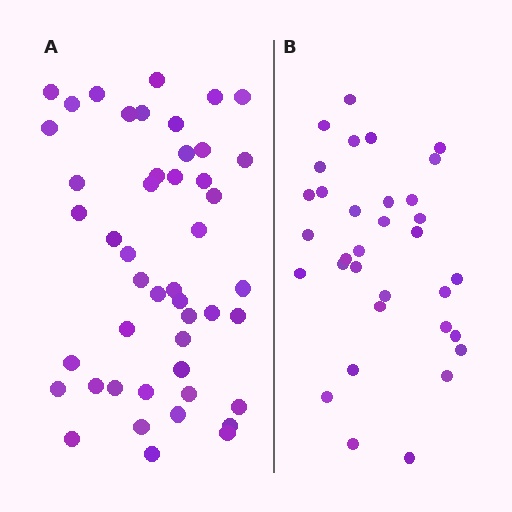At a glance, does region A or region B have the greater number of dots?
Region A (the left region) has more dots.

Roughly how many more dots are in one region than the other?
Region A has approximately 15 more dots than region B.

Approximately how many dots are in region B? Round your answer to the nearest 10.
About 30 dots. (The exact count is 33, which rounds to 30.)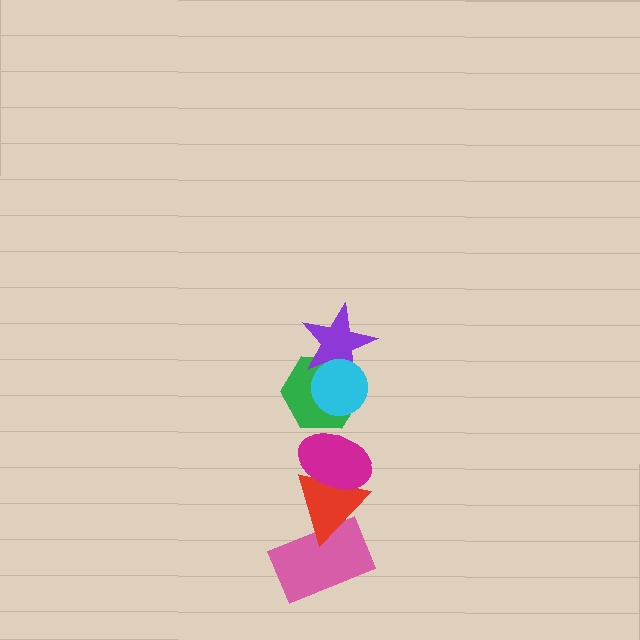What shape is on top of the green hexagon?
The purple star is on top of the green hexagon.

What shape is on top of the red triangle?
The magenta ellipse is on top of the red triangle.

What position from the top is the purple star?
The purple star is 2nd from the top.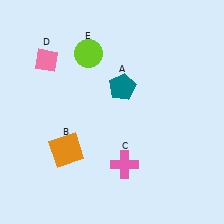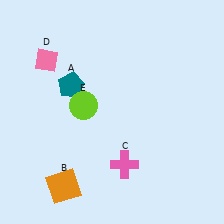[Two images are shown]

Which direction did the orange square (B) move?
The orange square (B) moved down.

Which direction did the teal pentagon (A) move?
The teal pentagon (A) moved left.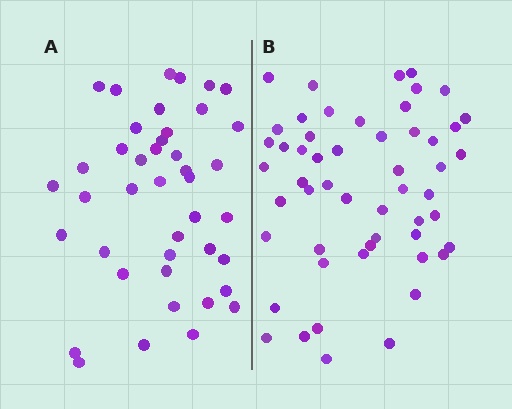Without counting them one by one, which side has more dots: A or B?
Region B (the right region) has more dots.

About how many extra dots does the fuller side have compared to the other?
Region B has roughly 12 or so more dots than region A.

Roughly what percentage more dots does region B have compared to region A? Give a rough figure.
About 25% more.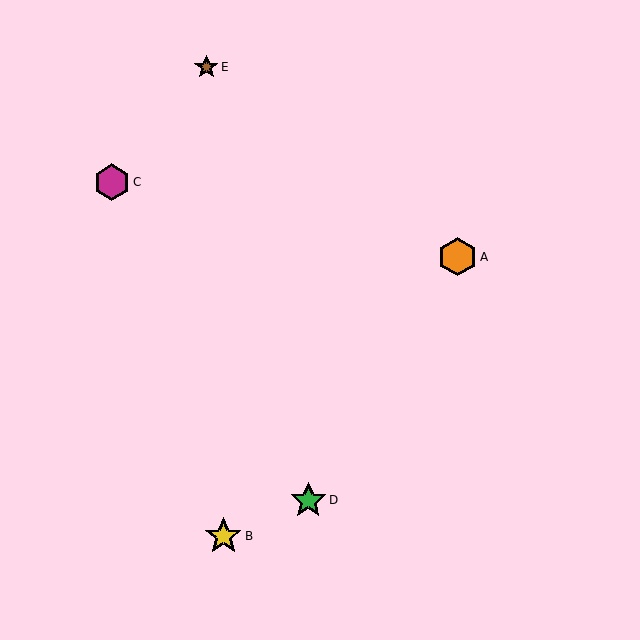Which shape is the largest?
The orange hexagon (labeled A) is the largest.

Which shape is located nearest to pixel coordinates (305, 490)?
The green star (labeled D) at (308, 501) is nearest to that location.